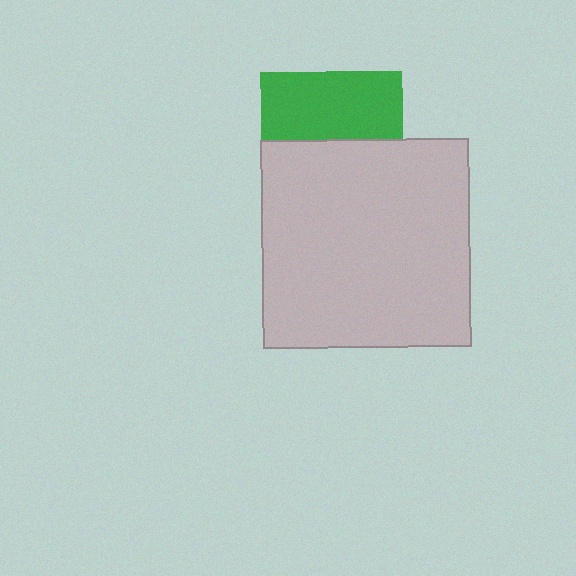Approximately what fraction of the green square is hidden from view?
Roughly 53% of the green square is hidden behind the light gray square.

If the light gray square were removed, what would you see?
You would see the complete green square.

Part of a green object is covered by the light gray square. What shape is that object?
It is a square.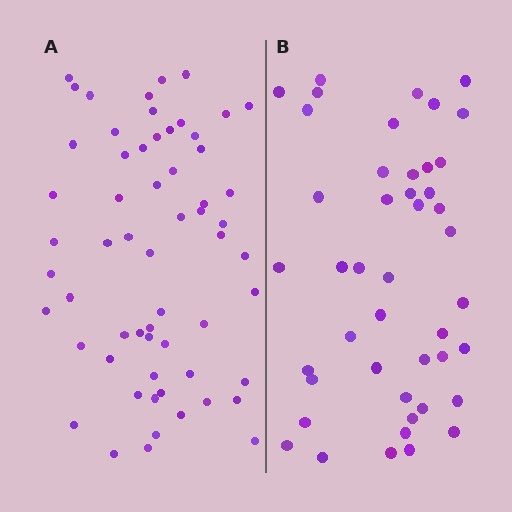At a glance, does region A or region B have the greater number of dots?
Region A (the left region) has more dots.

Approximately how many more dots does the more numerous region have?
Region A has approximately 15 more dots than region B.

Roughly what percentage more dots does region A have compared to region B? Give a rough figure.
About 35% more.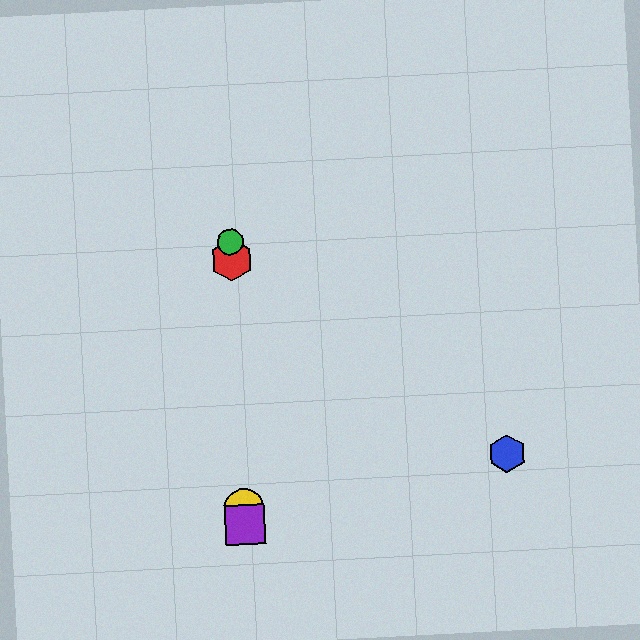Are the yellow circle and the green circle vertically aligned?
Yes, both are at x≈244.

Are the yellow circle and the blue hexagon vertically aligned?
No, the yellow circle is at x≈244 and the blue hexagon is at x≈507.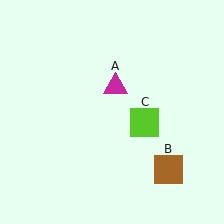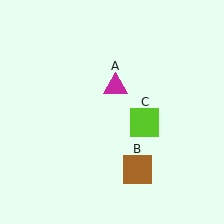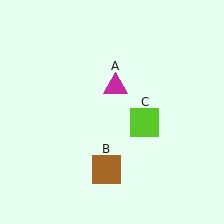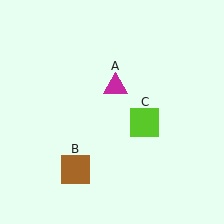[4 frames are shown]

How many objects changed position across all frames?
1 object changed position: brown square (object B).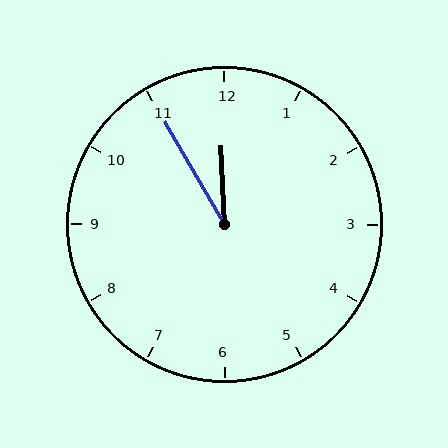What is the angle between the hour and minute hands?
Approximately 28 degrees.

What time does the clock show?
11:55.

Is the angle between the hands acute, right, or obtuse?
It is acute.